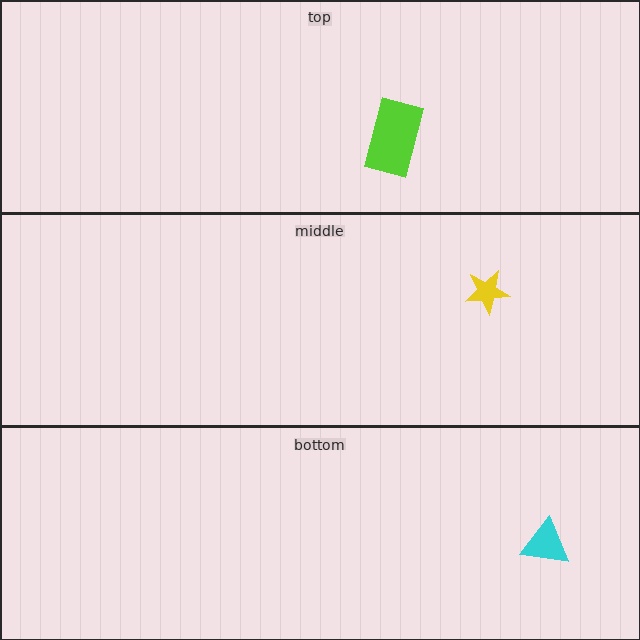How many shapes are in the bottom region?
1.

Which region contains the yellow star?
The middle region.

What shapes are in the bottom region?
The cyan triangle.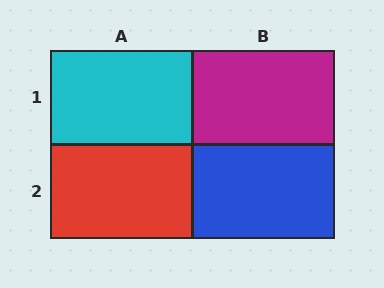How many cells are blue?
1 cell is blue.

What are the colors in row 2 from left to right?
Red, blue.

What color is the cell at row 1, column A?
Cyan.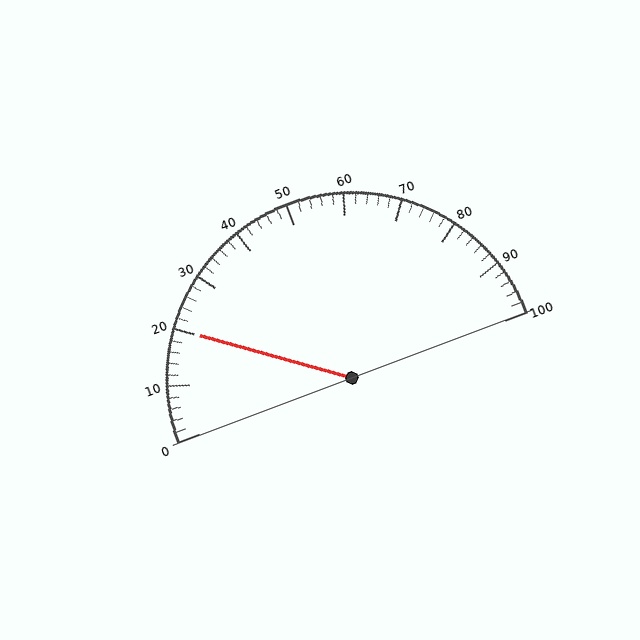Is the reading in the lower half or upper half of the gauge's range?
The reading is in the lower half of the range (0 to 100).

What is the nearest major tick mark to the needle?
The nearest major tick mark is 20.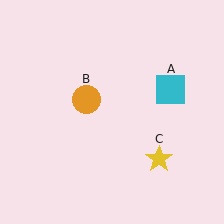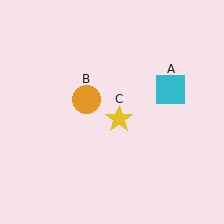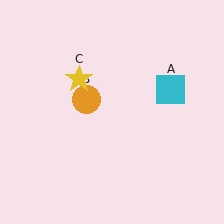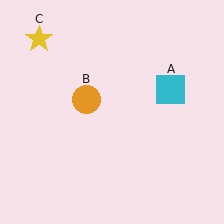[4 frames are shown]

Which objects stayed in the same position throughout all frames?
Cyan square (object A) and orange circle (object B) remained stationary.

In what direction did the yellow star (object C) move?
The yellow star (object C) moved up and to the left.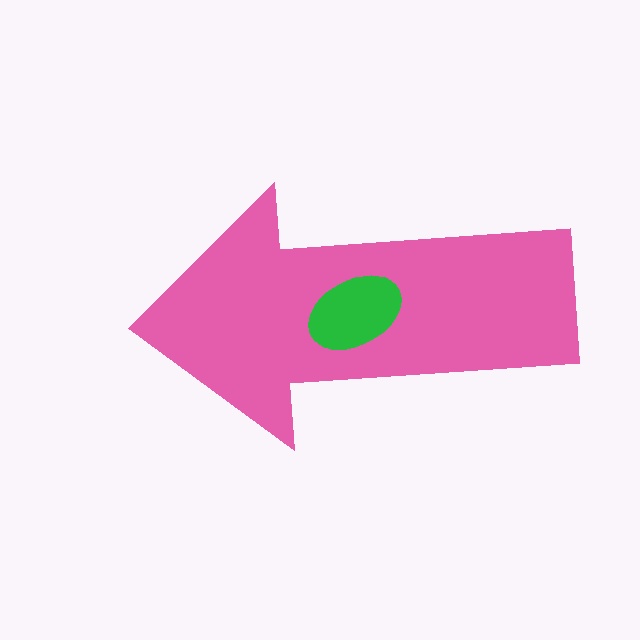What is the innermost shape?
The green ellipse.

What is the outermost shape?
The pink arrow.